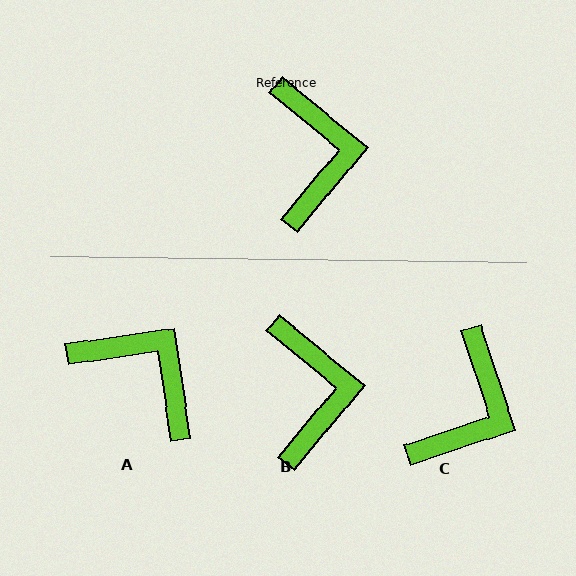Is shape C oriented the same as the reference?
No, it is off by about 32 degrees.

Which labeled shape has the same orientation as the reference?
B.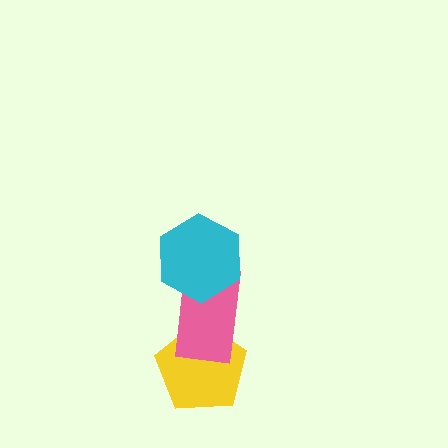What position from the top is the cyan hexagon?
The cyan hexagon is 1st from the top.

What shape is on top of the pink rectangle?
The cyan hexagon is on top of the pink rectangle.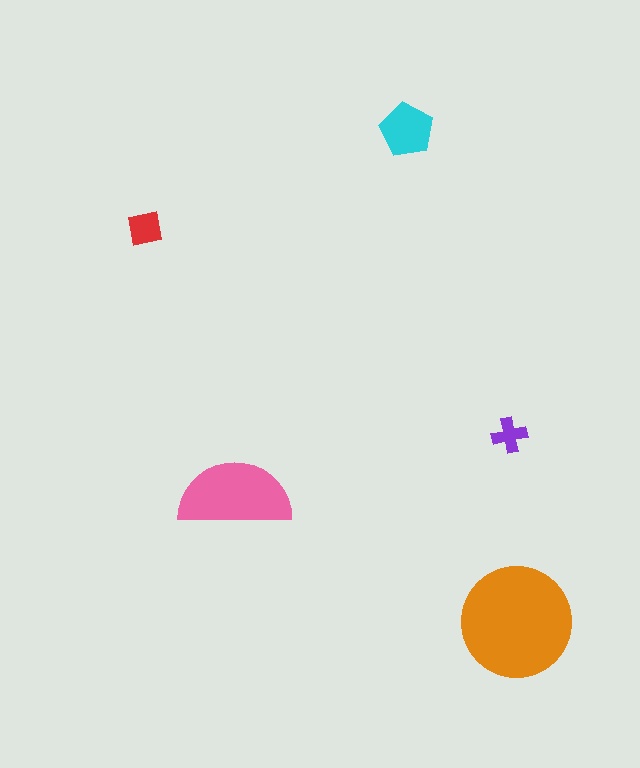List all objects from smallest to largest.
The purple cross, the red square, the cyan pentagon, the pink semicircle, the orange circle.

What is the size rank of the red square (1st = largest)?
4th.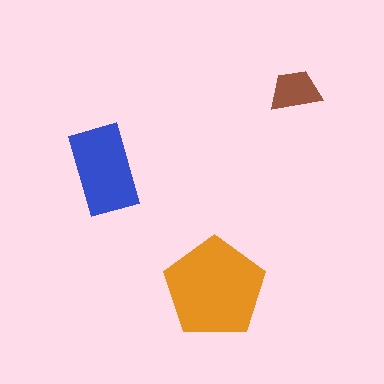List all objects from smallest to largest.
The brown trapezoid, the blue rectangle, the orange pentagon.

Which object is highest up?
The brown trapezoid is topmost.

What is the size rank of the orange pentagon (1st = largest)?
1st.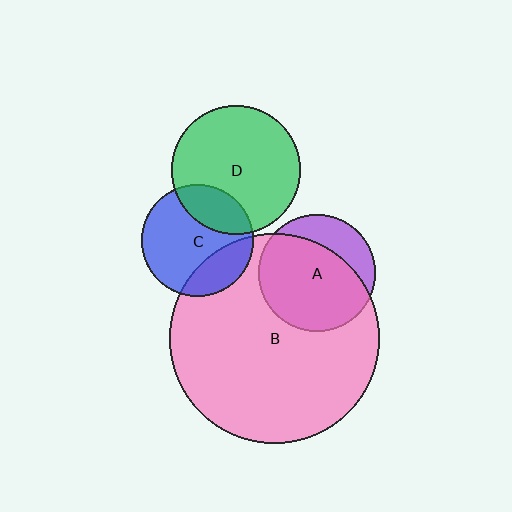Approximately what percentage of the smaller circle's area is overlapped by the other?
Approximately 25%.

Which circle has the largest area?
Circle B (pink).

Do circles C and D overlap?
Yes.